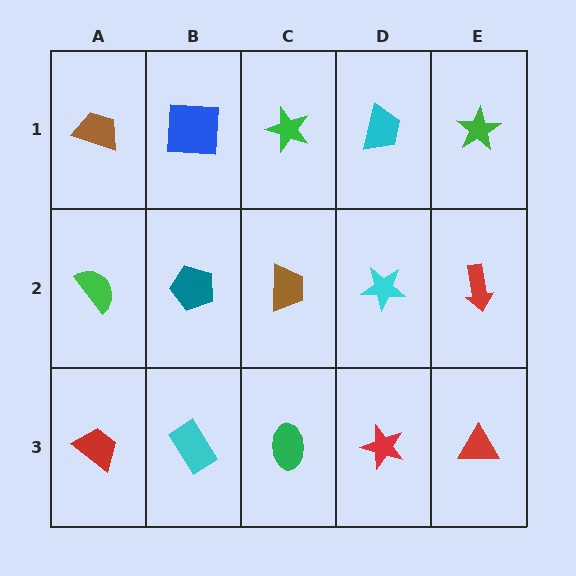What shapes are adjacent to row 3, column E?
A red arrow (row 2, column E), a red star (row 3, column D).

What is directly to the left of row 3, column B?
A red trapezoid.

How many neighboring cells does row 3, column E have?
2.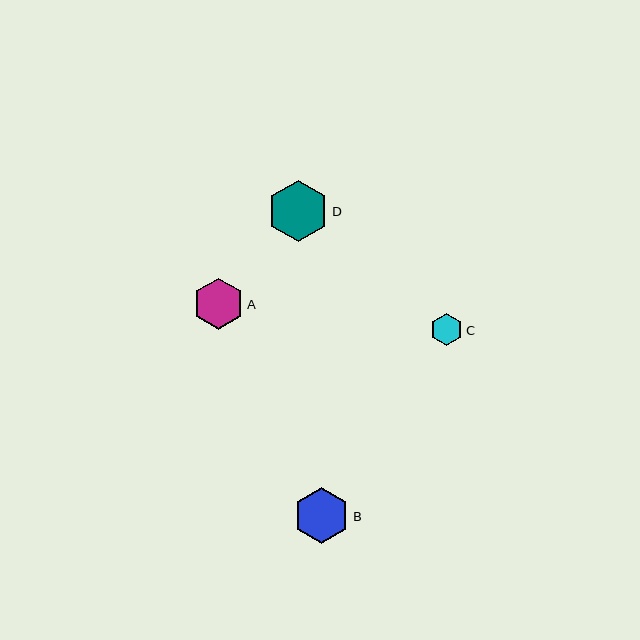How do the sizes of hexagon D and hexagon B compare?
Hexagon D and hexagon B are approximately the same size.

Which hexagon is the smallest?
Hexagon C is the smallest with a size of approximately 33 pixels.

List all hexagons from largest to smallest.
From largest to smallest: D, B, A, C.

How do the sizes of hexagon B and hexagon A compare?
Hexagon B and hexagon A are approximately the same size.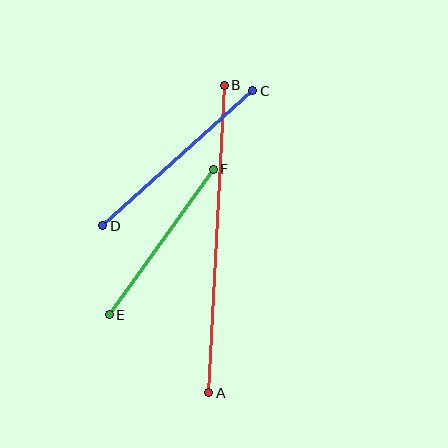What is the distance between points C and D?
The distance is approximately 201 pixels.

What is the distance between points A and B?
The distance is approximately 308 pixels.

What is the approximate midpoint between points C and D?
The midpoint is at approximately (178, 158) pixels.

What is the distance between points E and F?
The distance is approximately 179 pixels.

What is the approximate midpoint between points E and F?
The midpoint is at approximately (161, 242) pixels.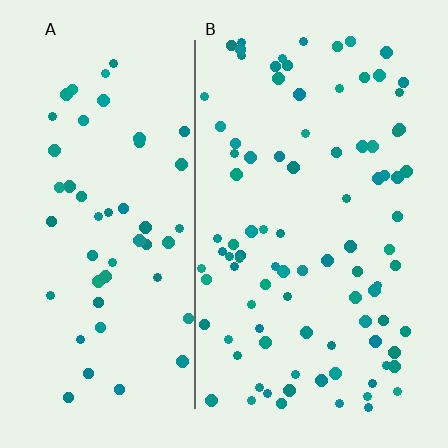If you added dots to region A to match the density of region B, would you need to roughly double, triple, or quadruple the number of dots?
Approximately double.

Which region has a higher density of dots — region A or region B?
B (the right).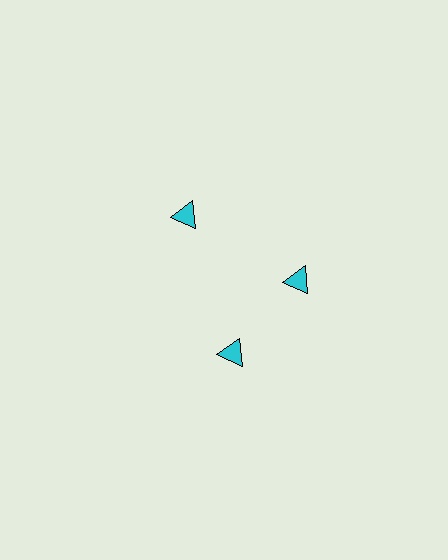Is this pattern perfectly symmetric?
No. The 3 cyan triangles are arranged in a ring, but one element near the 7 o'clock position is rotated out of alignment along the ring, breaking the 3-fold rotational symmetry.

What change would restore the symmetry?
The symmetry would be restored by rotating it back into even spacing with its neighbors so that all 3 triangles sit at equal angles and equal distance from the center.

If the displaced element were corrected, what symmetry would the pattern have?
It would have 3-fold rotational symmetry — the pattern would map onto itself every 120 degrees.